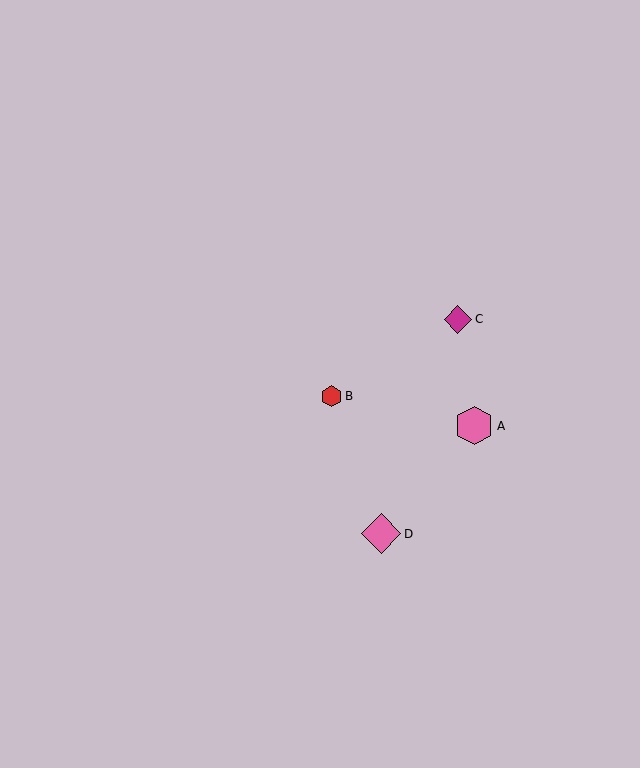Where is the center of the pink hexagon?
The center of the pink hexagon is at (474, 426).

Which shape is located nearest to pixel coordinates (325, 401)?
The red hexagon (labeled B) at (332, 396) is nearest to that location.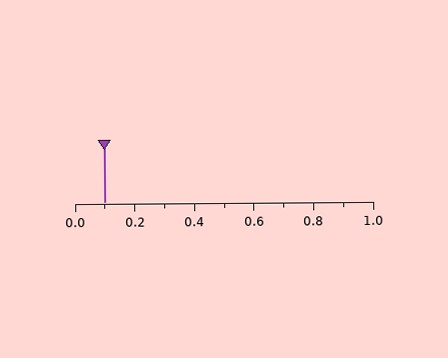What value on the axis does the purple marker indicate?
The marker indicates approximately 0.1.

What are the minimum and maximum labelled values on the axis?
The axis runs from 0.0 to 1.0.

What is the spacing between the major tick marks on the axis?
The major ticks are spaced 0.2 apart.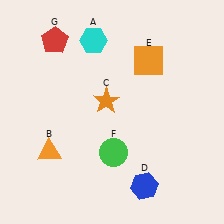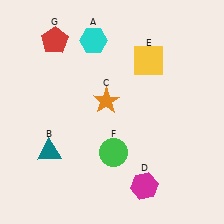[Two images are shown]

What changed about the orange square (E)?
In Image 1, E is orange. In Image 2, it changed to yellow.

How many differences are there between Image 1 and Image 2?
There are 3 differences between the two images.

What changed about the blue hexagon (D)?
In Image 1, D is blue. In Image 2, it changed to magenta.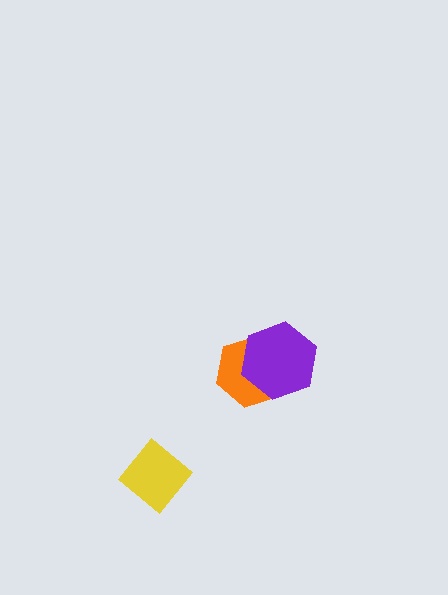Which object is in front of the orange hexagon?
The purple hexagon is in front of the orange hexagon.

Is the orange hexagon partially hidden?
Yes, it is partially covered by another shape.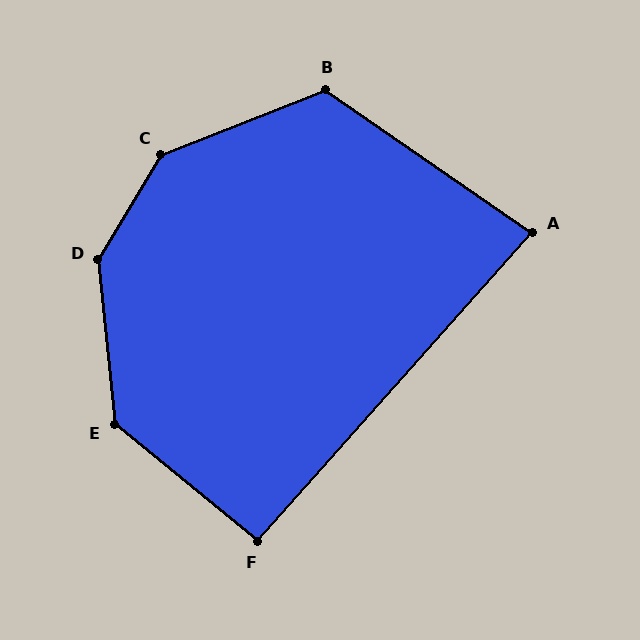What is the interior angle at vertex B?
Approximately 124 degrees (obtuse).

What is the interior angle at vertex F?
Approximately 92 degrees (approximately right).